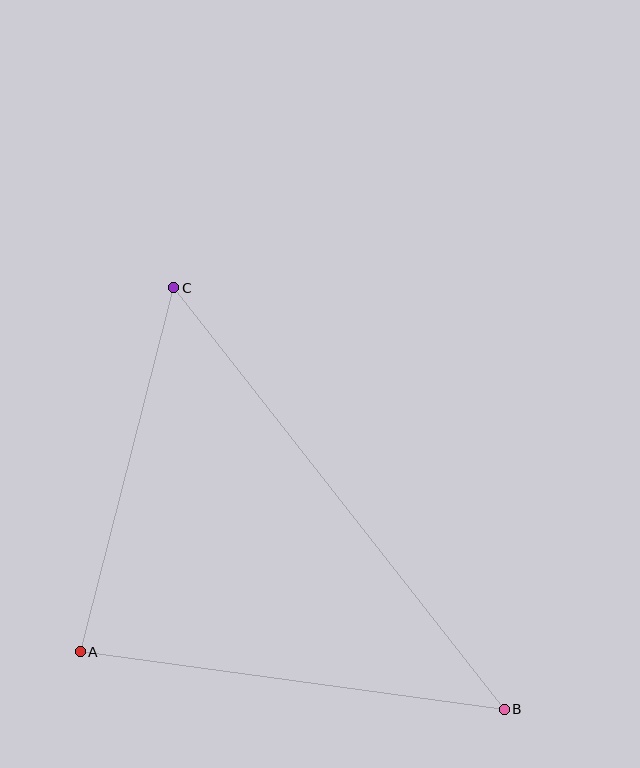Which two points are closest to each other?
Points A and C are closest to each other.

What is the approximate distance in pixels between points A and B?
The distance between A and B is approximately 428 pixels.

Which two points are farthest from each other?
Points B and C are farthest from each other.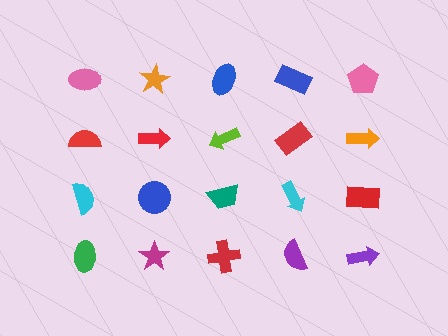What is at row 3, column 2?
A blue circle.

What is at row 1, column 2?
An orange star.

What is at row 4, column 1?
A green ellipse.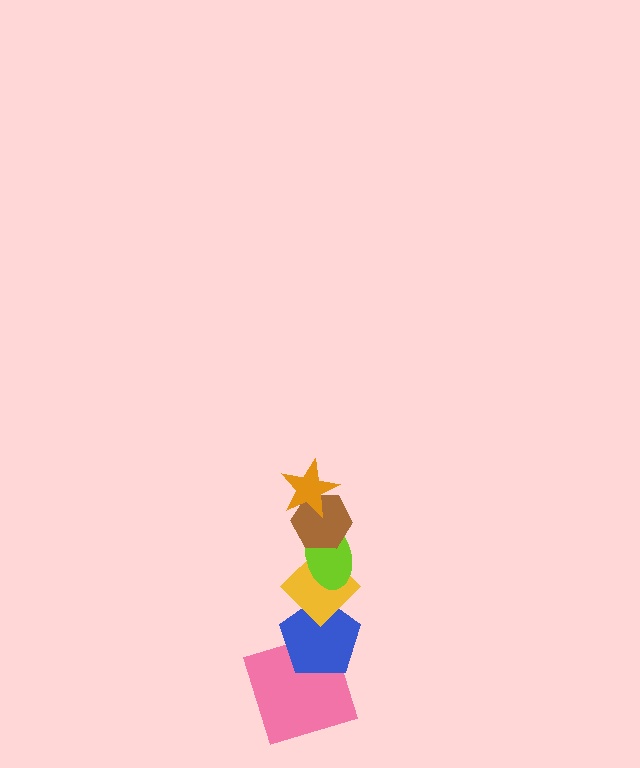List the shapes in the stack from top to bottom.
From top to bottom: the orange star, the brown hexagon, the lime ellipse, the yellow diamond, the blue pentagon, the pink square.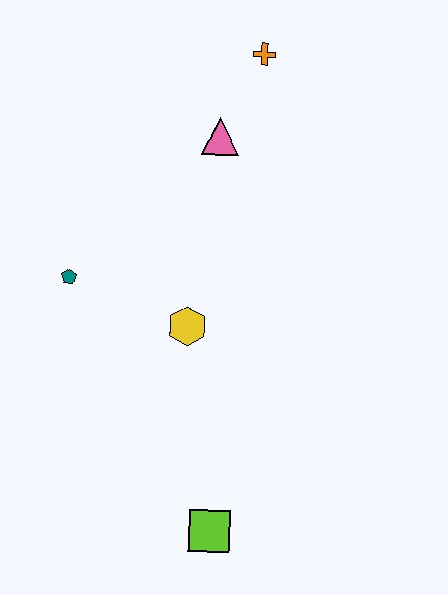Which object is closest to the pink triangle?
The orange cross is closest to the pink triangle.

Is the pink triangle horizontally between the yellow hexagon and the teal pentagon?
No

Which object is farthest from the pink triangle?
The lime square is farthest from the pink triangle.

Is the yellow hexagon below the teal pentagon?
Yes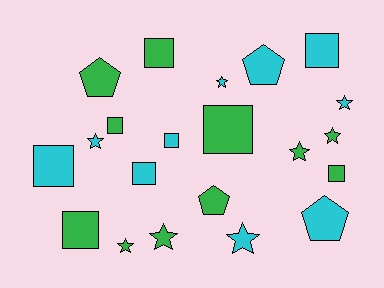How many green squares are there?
There are 5 green squares.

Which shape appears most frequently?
Square, with 9 objects.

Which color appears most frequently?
Green, with 11 objects.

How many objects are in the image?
There are 21 objects.